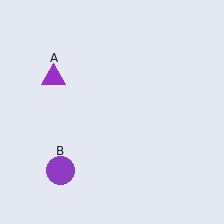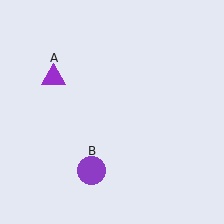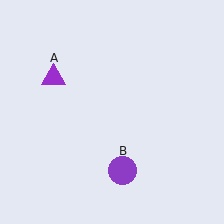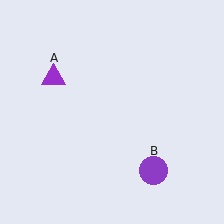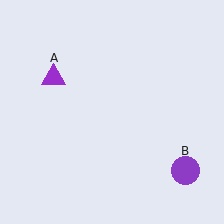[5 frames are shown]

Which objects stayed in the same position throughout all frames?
Purple triangle (object A) remained stationary.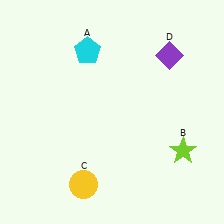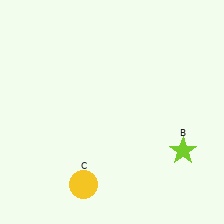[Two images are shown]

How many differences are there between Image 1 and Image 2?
There are 2 differences between the two images.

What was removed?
The cyan pentagon (A), the purple diamond (D) were removed in Image 2.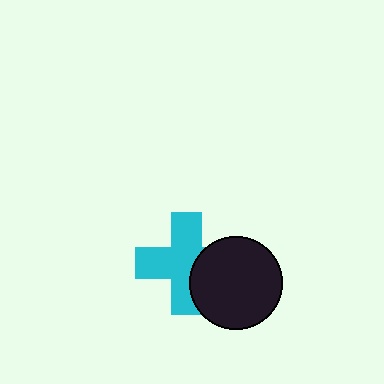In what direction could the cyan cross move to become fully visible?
The cyan cross could move left. That would shift it out from behind the black circle entirely.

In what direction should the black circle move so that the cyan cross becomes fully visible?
The black circle should move right. That is the shortest direction to clear the overlap and leave the cyan cross fully visible.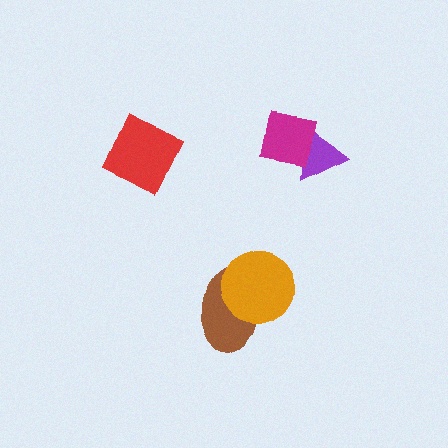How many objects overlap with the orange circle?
1 object overlaps with the orange circle.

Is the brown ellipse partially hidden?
Yes, it is partially covered by another shape.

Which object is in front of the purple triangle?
The magenta square is in front of the purple triangle.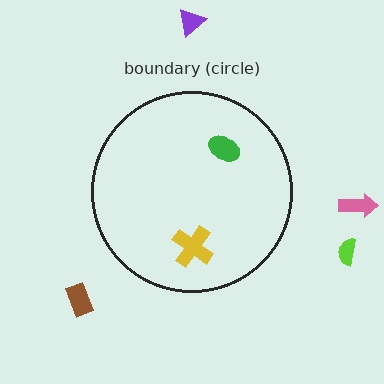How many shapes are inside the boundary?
2 inside, 4 outside.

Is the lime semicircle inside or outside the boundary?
Outside.